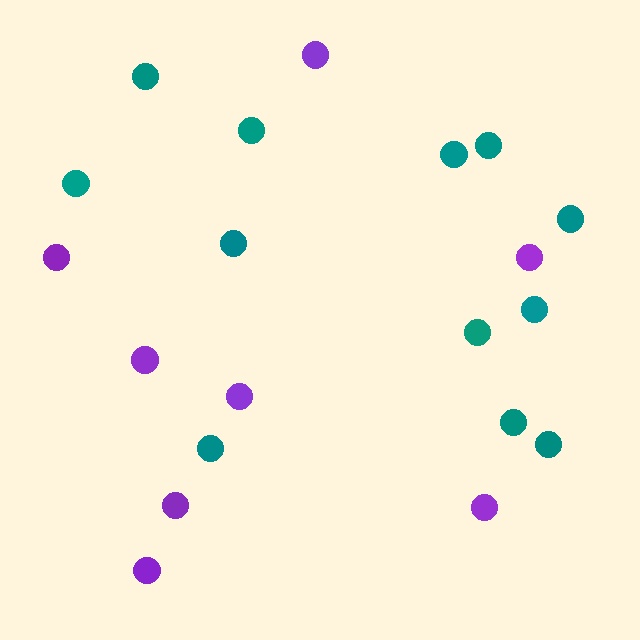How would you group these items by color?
There are 2 groups: one group of teal circles (12) and one group of purple circles (8).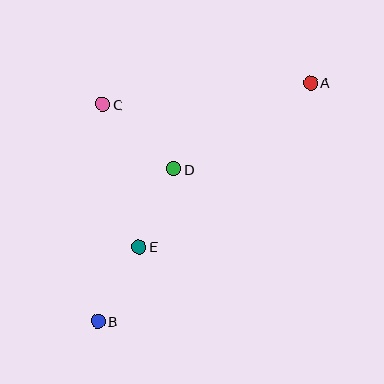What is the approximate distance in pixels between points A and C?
The distance between A and C is approximately 209 pixels.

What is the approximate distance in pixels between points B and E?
The distance between B and E is approximately 85 pixels.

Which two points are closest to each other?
Points D and E are closest to each other.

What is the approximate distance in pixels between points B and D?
The distance between B and D is approximately 171 pixels.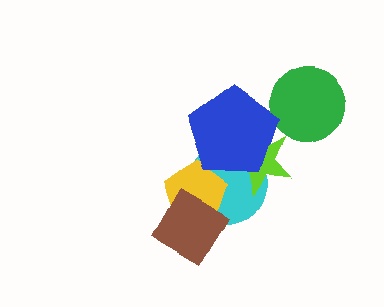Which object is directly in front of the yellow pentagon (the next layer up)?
The blue pentagon is directly in front of the yellow pentagon.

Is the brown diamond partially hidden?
No, no other shape covers it.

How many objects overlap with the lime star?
2 objects overlap with the lime star.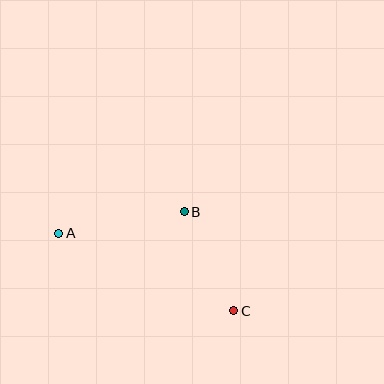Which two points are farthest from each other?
Points A and C are farthest from each other.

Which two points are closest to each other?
Points B and C are closest to each other.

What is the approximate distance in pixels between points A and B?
The distance between A and B is approximately 127 pixels.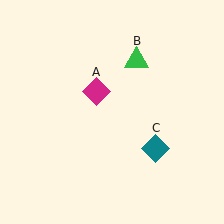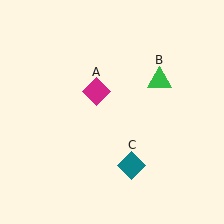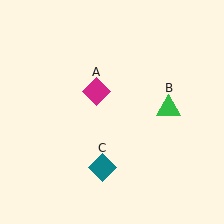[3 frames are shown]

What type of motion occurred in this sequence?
The green triangle (object B), teal diamond (object C) rotated clockwise around the center of the scene.